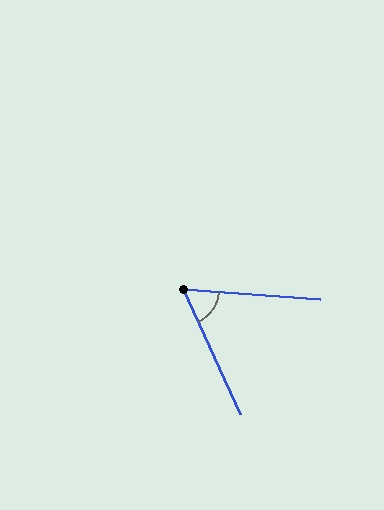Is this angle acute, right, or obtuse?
It is acute.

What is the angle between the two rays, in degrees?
Approximately 61 degrees.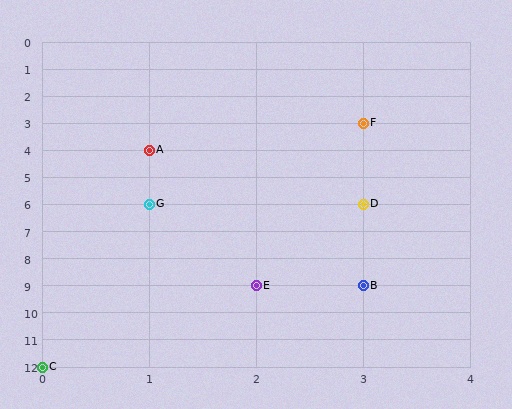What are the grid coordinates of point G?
Point G is at grid coordinates (1, 6).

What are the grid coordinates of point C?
Point C is at grid coordinates (0, 12).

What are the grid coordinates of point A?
Point A is at grid coordinates (1, 4).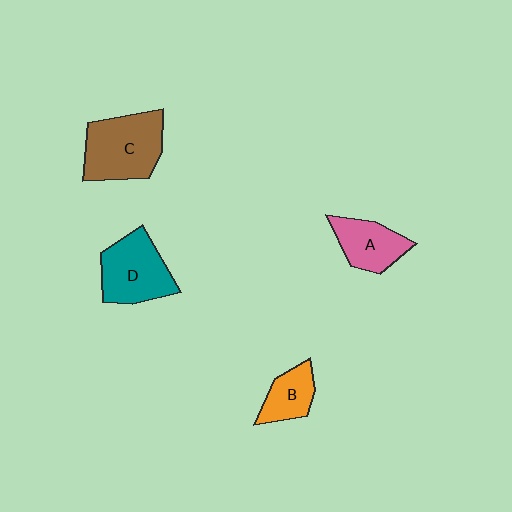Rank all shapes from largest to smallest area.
From largest to smallest: C (brown), D (teal), A (pink), B (orange).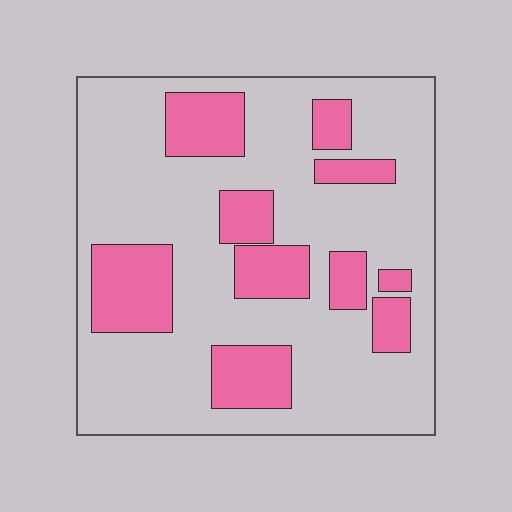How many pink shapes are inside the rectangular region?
10.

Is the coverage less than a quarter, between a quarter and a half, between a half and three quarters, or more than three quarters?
Between a quarter and a half.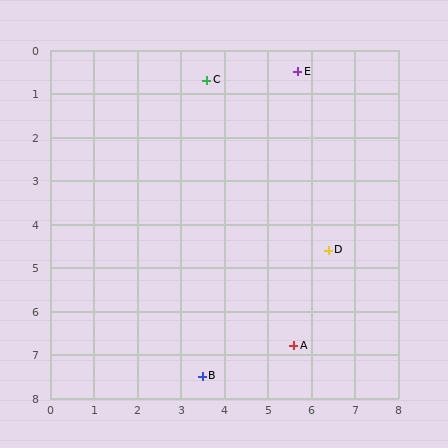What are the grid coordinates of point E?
Point E is at approximately (5.7, 0.5).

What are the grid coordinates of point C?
Point C is at approximately (3.6, 0.7).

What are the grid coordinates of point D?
Point D is at approximately (6.4, 4.6).